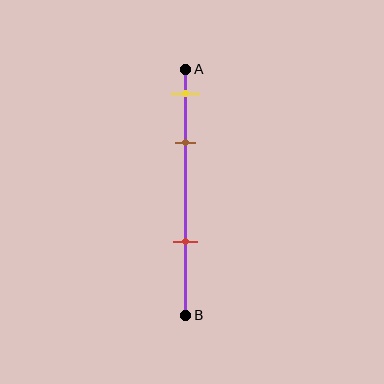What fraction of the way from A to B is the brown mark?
The brown mark is approximately 30% (0.3) of the way from A to B.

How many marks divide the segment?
There are 3 marks dividing the segment.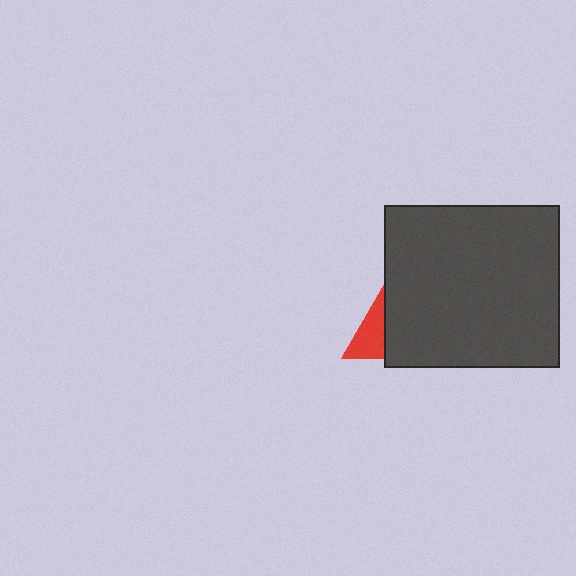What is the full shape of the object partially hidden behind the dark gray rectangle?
The partially hidden object is a red triangle.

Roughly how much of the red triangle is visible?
A small part of it is visible (roughly 33%).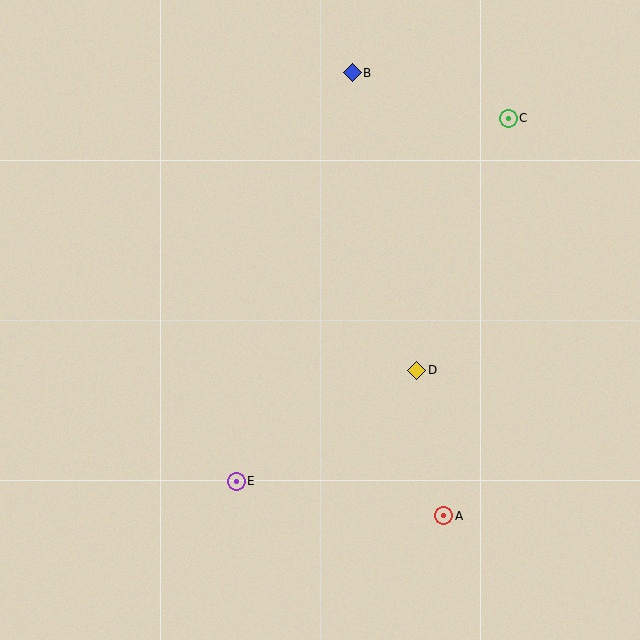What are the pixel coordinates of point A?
Point A is at (444, 516).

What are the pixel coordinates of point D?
Point D is at (417, 370).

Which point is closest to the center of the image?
Point D at (417, 370) is closest to the center.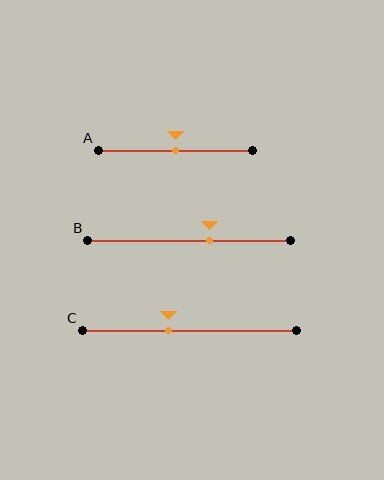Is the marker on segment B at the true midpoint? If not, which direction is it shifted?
No, the marker on segment B is shifted to the right by about 10% of the segment length.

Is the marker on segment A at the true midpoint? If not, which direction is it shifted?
Yes, the marker on segment A is at the true midpoint.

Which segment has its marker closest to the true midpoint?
Segment A has its marker closest to the true midpoint.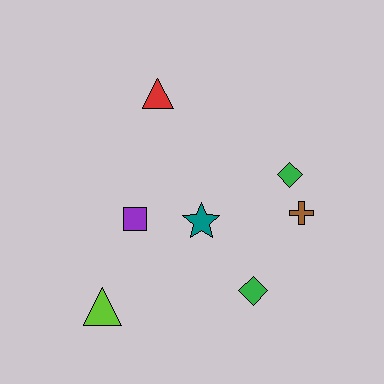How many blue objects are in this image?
There are no blue objects.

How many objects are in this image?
There are 7 objects.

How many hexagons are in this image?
There are no hexagons.